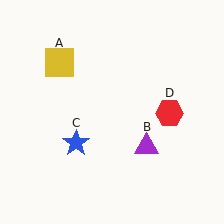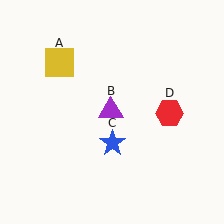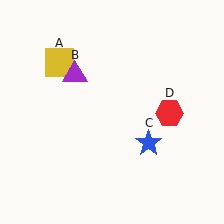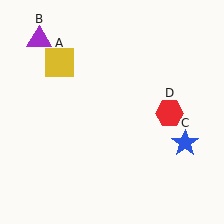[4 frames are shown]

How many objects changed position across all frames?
2 objects changed position: purple triangle (object B), blue star (object C).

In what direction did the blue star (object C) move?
The blue star (object C) moved right.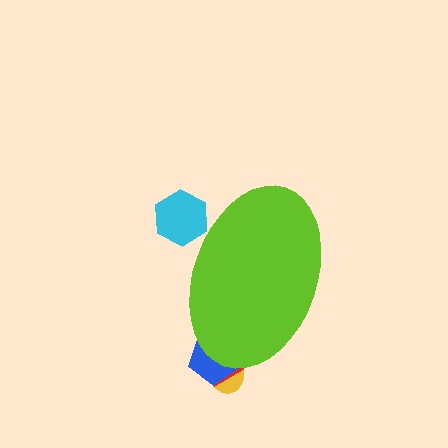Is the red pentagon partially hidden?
Yes, the red pentagon is partially hidden behind the lime ellipse.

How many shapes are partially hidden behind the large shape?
5 shapes are partially hidden.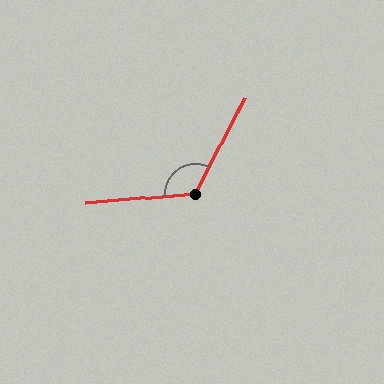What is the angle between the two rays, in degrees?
Approximately 122 degrees.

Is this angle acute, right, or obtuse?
It is obtuse.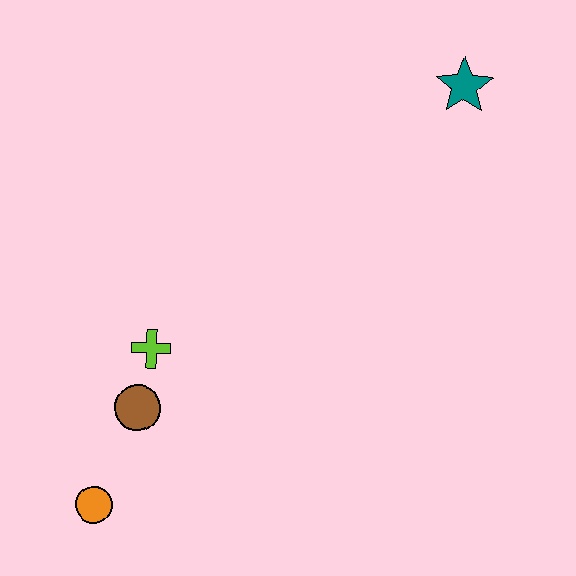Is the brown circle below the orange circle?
No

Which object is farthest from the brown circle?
The teal star is farthest from the brown circle.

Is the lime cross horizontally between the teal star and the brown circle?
Yes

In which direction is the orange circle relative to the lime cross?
The orange circle is below the lime cross.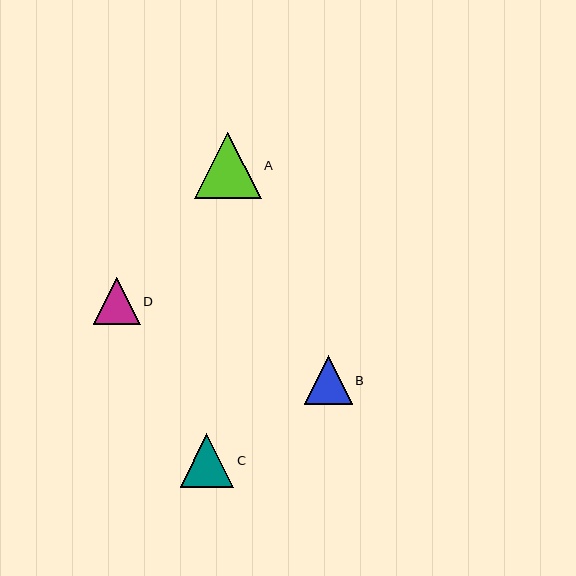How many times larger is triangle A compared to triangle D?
Triangle A is approximately 1.4 times the size of triangle D.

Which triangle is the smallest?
Triangle D is the smallest with a size of approximately 47 pixels.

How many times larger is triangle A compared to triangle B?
Triangle A is approximately 1.4 times the size of triangle B.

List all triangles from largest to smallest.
From largest to smallest: A, C, B, D.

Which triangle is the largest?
Triangle A is the largest with a size of approximately 66 pixels.